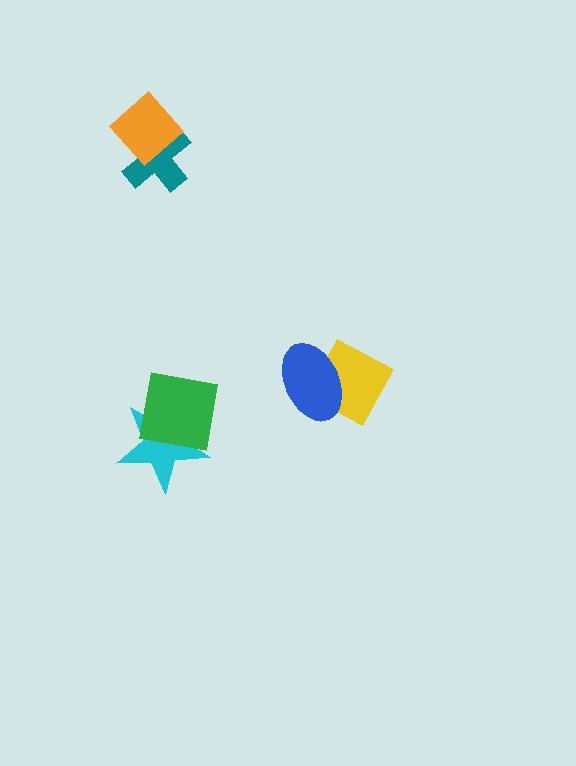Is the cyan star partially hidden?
Yes, it is partially covered by another shape.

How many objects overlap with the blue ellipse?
1 object overlaps with the blue ellipse.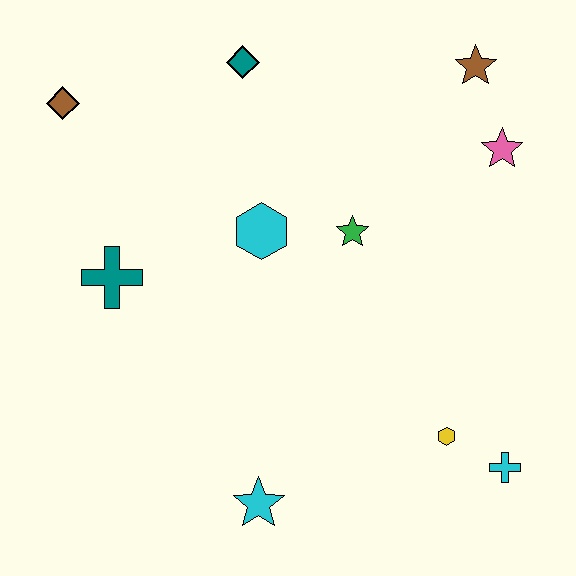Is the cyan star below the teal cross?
Yes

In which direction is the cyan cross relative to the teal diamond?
The cyan cross is below the teal diamond.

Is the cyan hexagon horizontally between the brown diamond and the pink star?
Yes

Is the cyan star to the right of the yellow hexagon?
No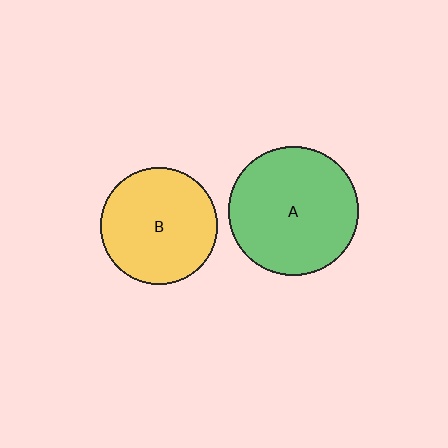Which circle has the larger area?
Circle A (green).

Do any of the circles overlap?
No, none of the circles overlap.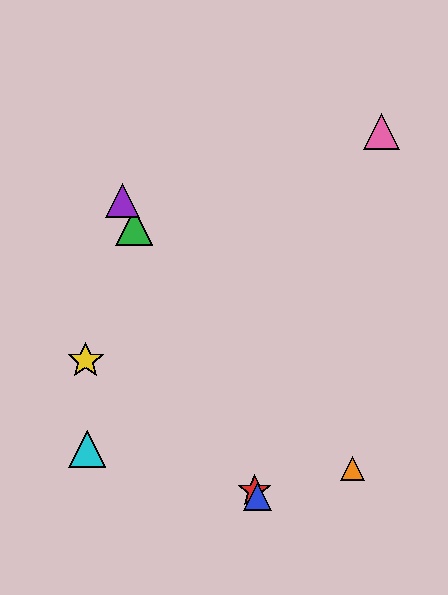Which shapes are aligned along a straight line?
The red star, the blue triangle, the green triangle, the purple triangle are aligned along a straight line.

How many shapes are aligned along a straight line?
4 shapes (the red star, the blue triangle, the green triangle, the purple triangle) are aligned along a straight line.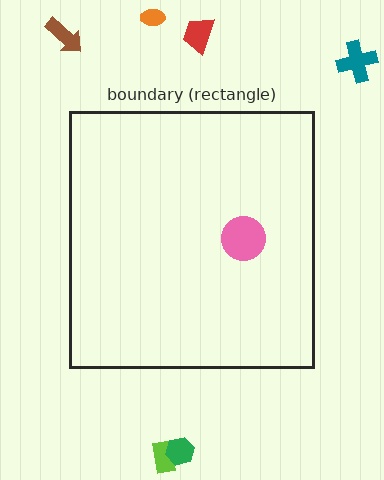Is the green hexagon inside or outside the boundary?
Outside.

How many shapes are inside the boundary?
1 inside, 6 outside.